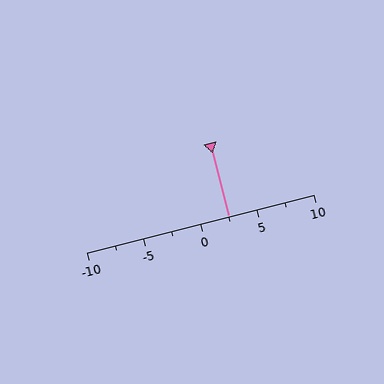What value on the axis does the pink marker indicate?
The marker indicates approximately 2.5.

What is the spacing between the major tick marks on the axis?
The major ticks are spaced 5 apart.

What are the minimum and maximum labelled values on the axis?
The axis runs from -10 to 10.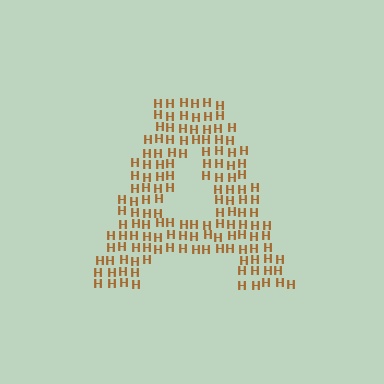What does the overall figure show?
The overall figure shows the letter A.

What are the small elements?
The small elements are letter H's.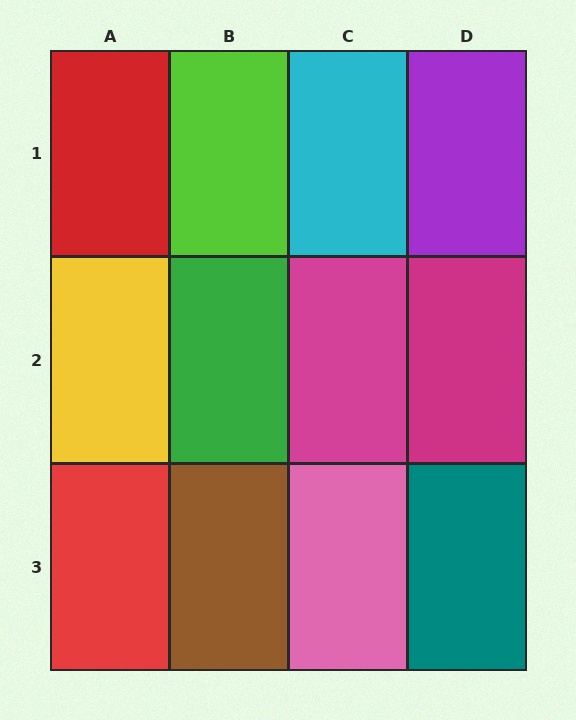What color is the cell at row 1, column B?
Lime.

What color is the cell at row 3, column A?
Red.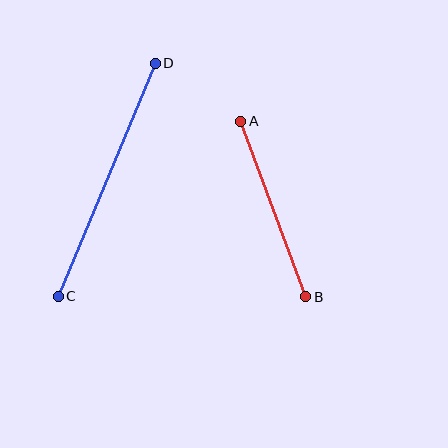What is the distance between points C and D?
The distance is approximately 252 pixels.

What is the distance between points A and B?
The distance is approximately 187 pixels.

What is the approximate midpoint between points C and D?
The midpoint is at approximately (107, 180) pixels.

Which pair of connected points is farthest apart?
Points C and D are farthest apart.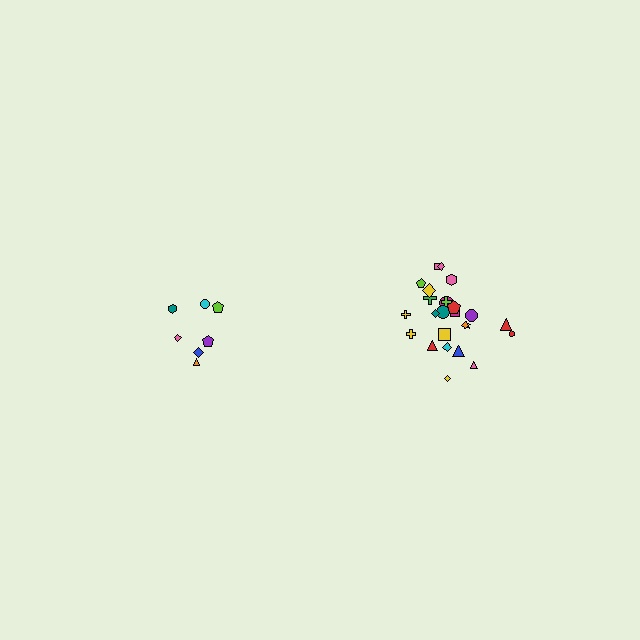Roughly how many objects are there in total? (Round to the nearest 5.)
Roughly 30 objects in total.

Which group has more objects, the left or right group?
The right group.